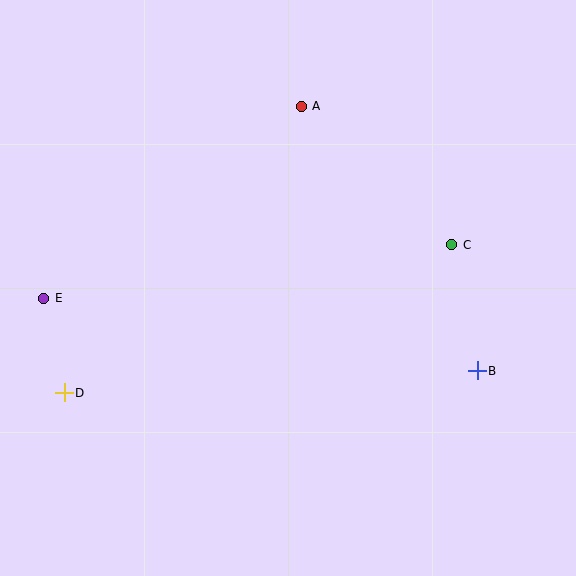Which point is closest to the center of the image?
Point C at (452, 245) is closest to the center.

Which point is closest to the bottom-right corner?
Point B is closest to the bottom-right corner.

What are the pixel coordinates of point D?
Point D is at (64, 393).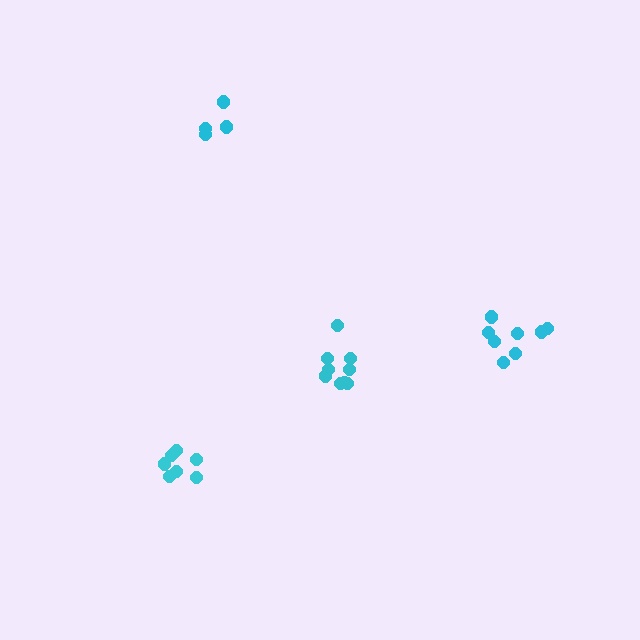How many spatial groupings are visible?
There are 4 spatial groupings.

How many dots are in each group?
Group 1: 9 dots, Group 2: 5 dots, Group 3: 7 dots, Group 4: 8 dots (29 total).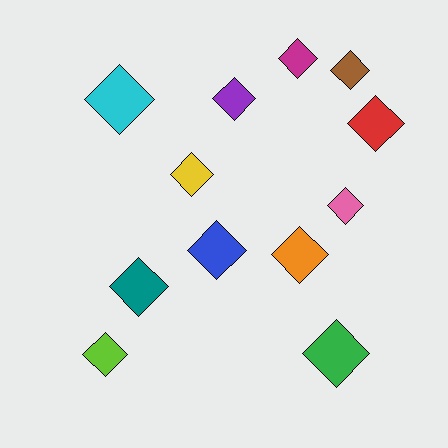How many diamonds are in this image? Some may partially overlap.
There are 12 diamonds.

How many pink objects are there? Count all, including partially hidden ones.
There is 1 pink object.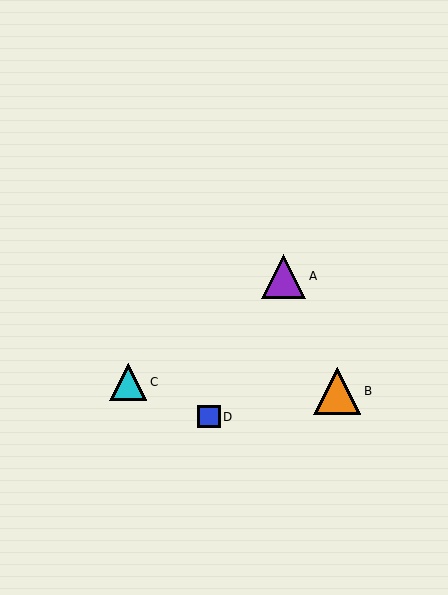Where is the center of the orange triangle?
The center of the orange triangle is at (337, 391).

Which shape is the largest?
The orange triangle (labeled B) is the largest.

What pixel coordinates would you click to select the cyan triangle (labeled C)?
Click at (128, 382) to select the cyan triangle C.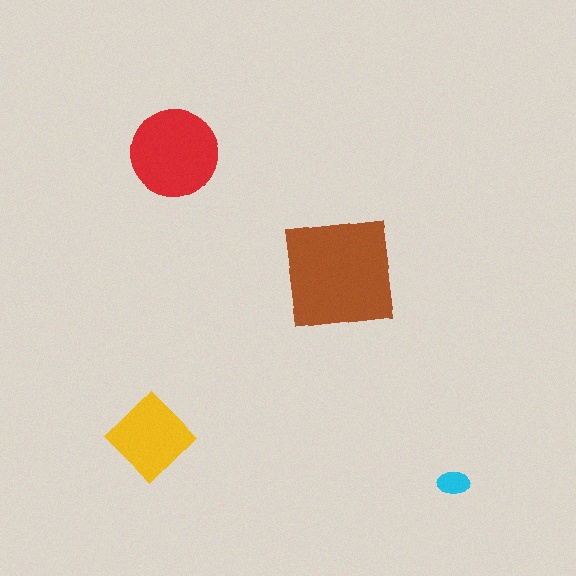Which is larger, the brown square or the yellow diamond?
The brown square.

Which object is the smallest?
The cyan ellipse.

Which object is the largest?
The brown square.